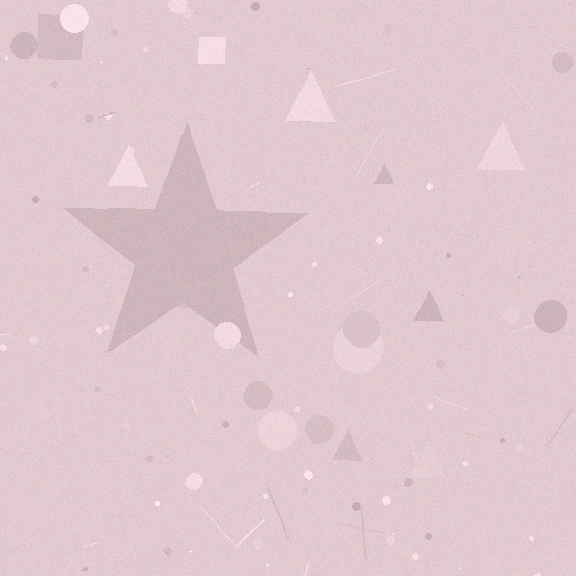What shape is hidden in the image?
A star is hidden in the image.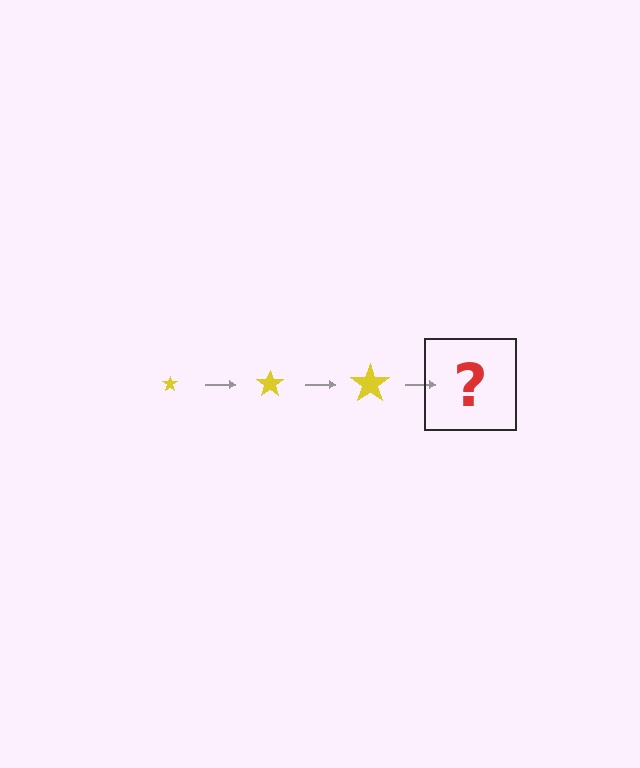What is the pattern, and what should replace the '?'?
The pattern is that the star gets progressively larger each step. The '?' should be a yellow star, larger than the previous one.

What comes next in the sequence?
The next element should be a yellow star, larger than the previous one.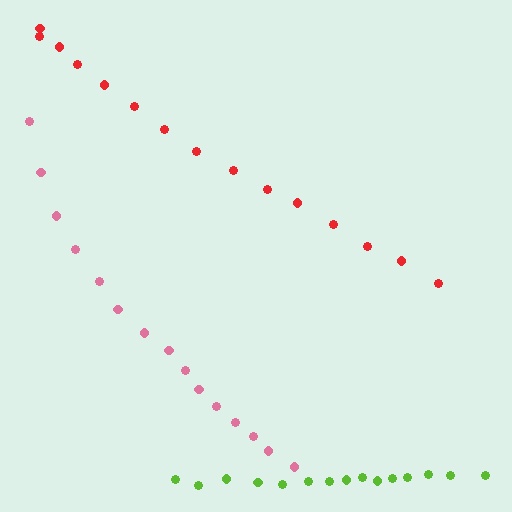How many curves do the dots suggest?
There are 3 distinct paths.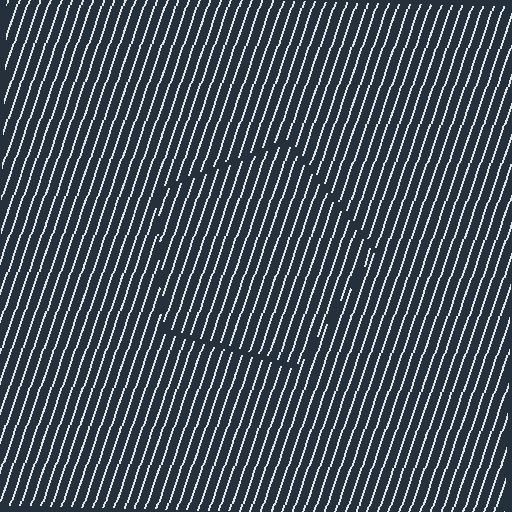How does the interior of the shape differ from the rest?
The interior of the shape contains the same grating, shifted by half a period — the contour is defined by the phase discontinuity where line-ends from the inner and outer gratings abut.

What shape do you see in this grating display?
An illusory pentagon. The interior of the shape contains the same grating, shifted by half a period — the contour is defined by the phase discontinuity where line-ends from the inner and outer gratings abut.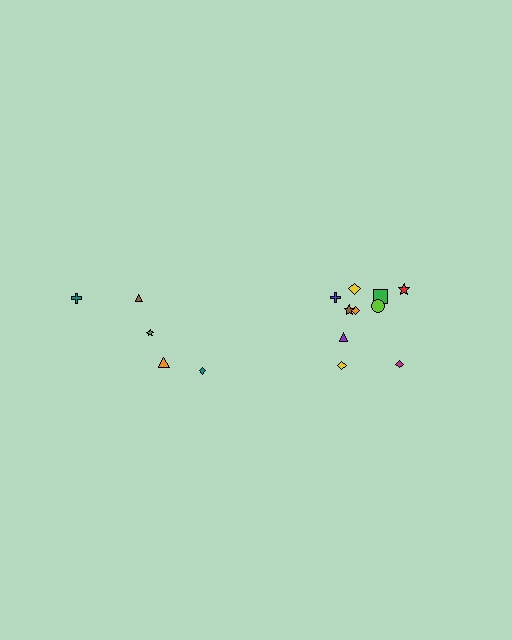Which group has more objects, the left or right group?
The right group.